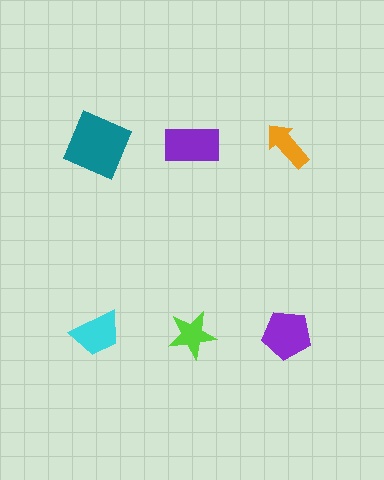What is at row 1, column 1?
A teal square.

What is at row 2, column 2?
A lime star.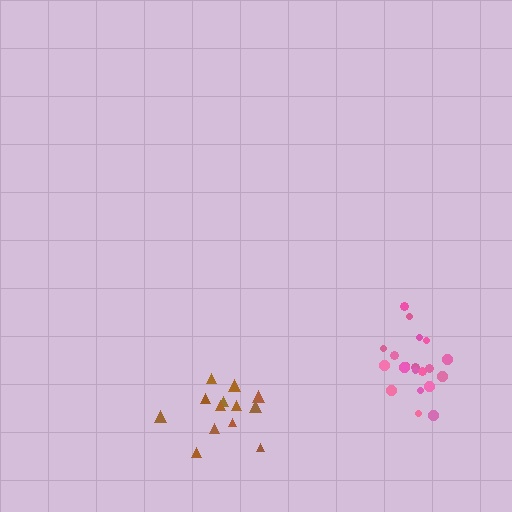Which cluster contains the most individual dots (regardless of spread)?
Pink (21).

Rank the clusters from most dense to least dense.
pink, brown.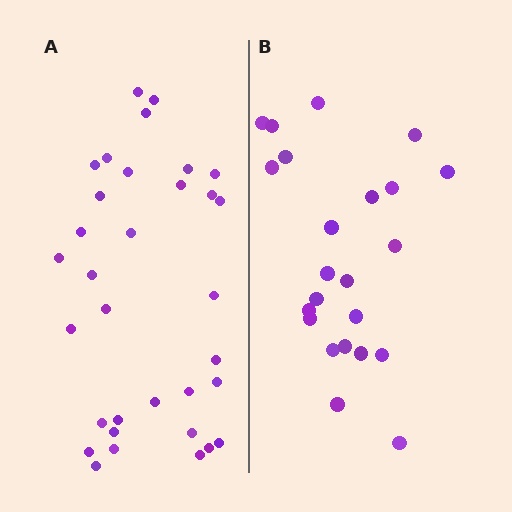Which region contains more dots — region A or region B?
Region A (the left region) has more dots.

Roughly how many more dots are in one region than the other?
Region A has roughly 10 or so more dots than region B.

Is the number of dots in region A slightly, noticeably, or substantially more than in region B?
Region A has noticeably more, but not dramatically so. The ratio is roughly 1.4 to 1.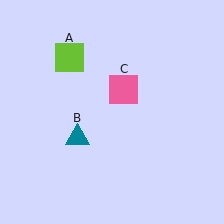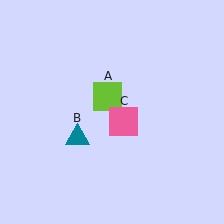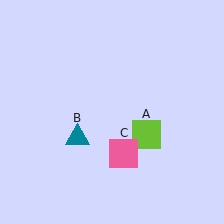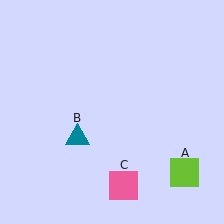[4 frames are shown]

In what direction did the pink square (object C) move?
The pink square (object C) moved down.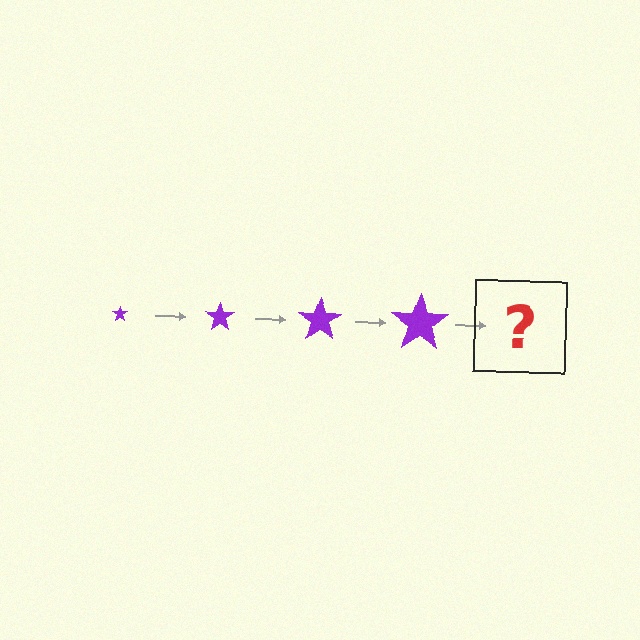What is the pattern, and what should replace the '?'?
The pattern is that the star gets progressively larger each step. The '?' should be a purple star, larger than the previous one.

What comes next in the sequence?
The next element should be a purple star, larger than the previous one.